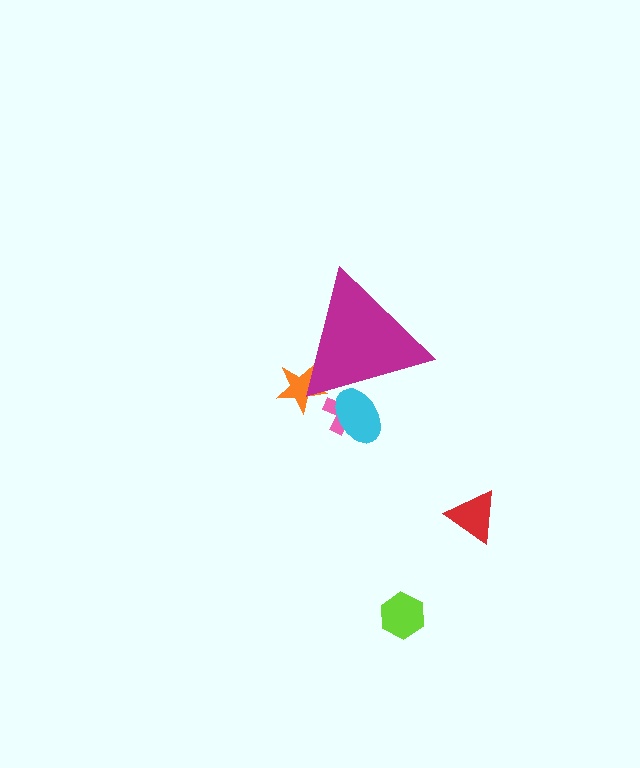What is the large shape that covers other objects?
A magenta triangle.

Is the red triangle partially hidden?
No, the red triangle is fully visible.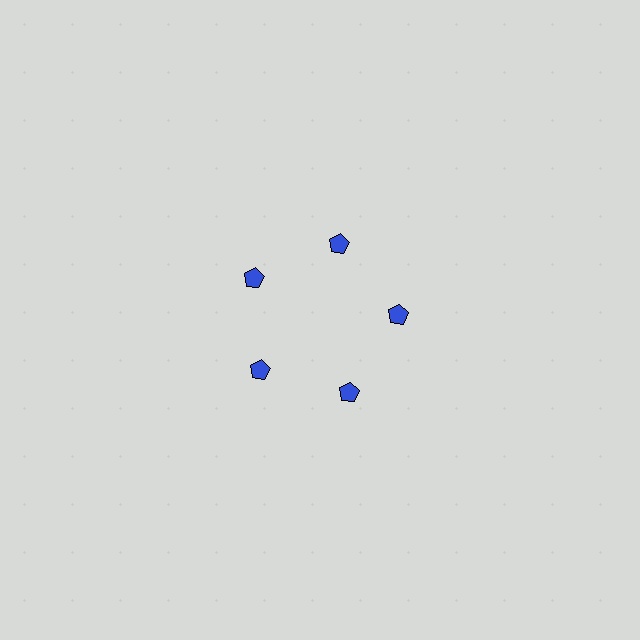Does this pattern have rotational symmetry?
Yes, this pattern has 5-fold rotational symmetry. It looks the same after rotating 72 degrees around the center.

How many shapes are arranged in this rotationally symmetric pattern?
There are 5 shapes, arranged in 5 groups of 1.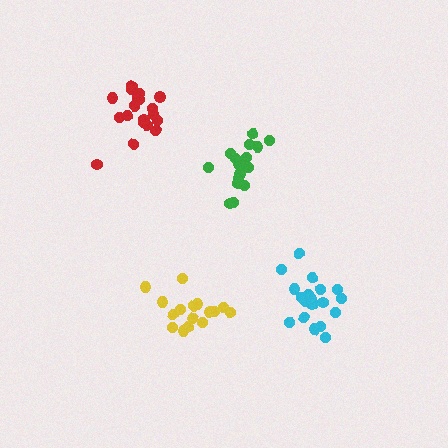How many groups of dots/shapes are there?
There are 4 groups.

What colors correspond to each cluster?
The clusters are colored: cyan, green, yellow, red.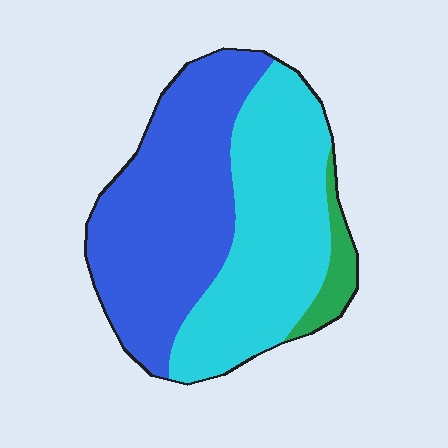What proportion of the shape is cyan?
Cyan takes up between a third and a half of the shape.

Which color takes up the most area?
Blue, at roughly 50%.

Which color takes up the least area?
Green, at roughly 5%.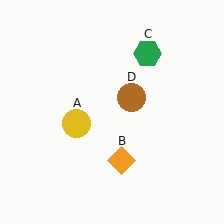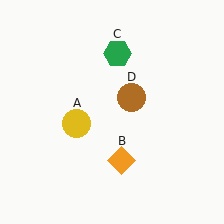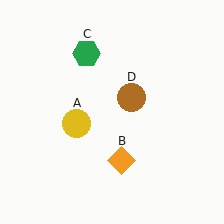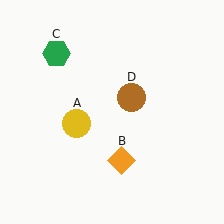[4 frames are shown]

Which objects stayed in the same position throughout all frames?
Yellow circle (object A) and orange diamond (object B) and brown circle (object D) remained stationary.